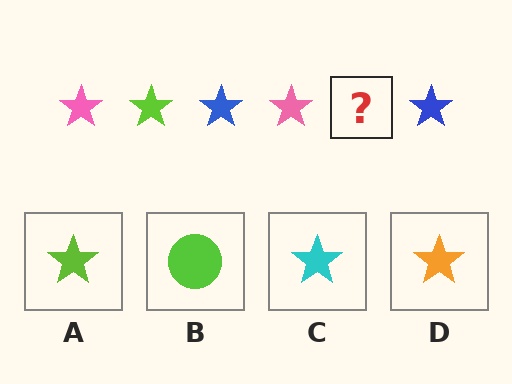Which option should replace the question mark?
Option A.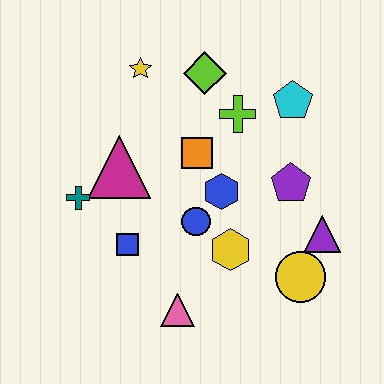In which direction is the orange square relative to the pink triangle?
The orange square is above the pink triangle.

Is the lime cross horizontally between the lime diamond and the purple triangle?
Yes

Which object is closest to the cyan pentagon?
The lime cross is closest to the cyan pentagon.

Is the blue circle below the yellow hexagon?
No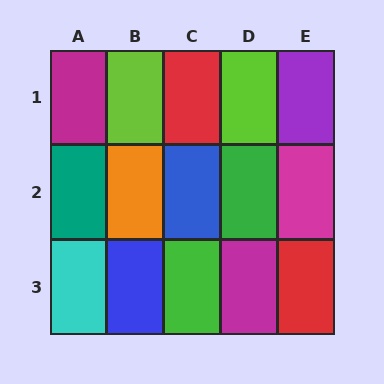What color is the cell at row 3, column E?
Red.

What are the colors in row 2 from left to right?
Teal, orange, blue, green, magenta.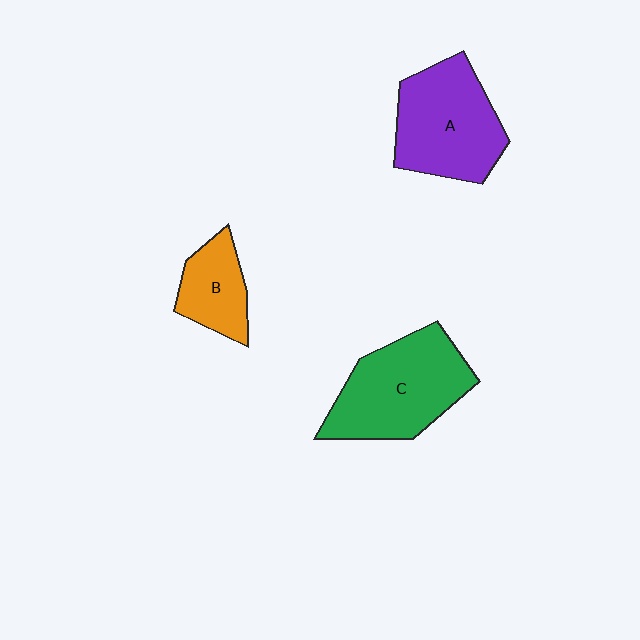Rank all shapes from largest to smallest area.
From largest to smallest: C (green), A (purple), B (orange).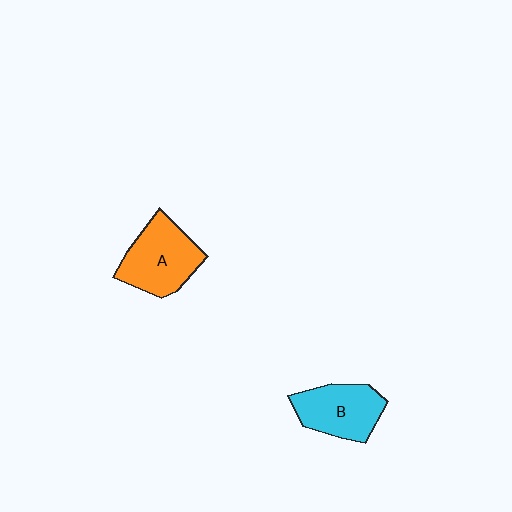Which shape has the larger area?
Shape A (orange).